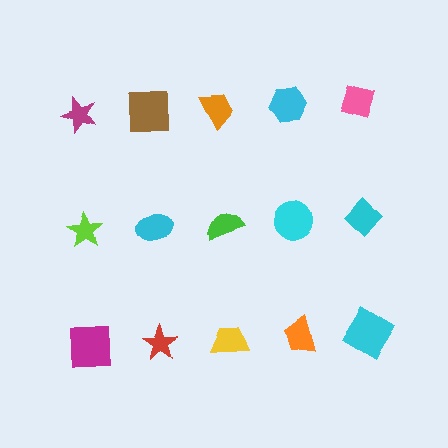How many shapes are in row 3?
5 shapes.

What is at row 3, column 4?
An orange trapezoid.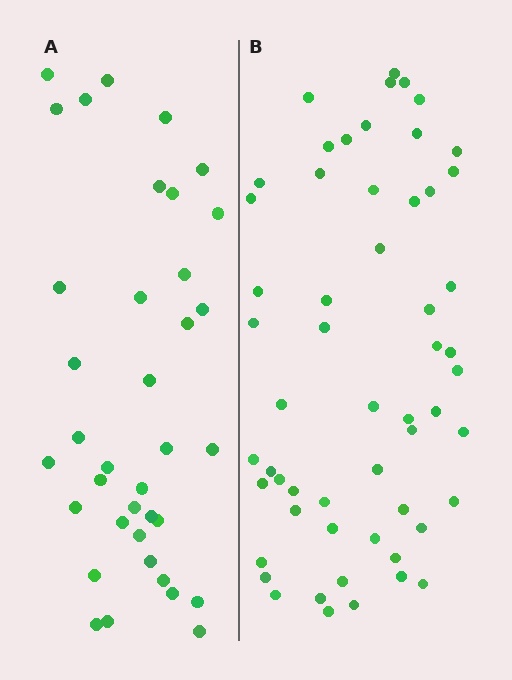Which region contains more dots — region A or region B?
Region B (the right region) has more dots.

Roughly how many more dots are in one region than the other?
Region B has approximately 20 more dots than region A.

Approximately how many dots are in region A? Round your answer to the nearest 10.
About 40 dots. (The exact count is 37, which rounds to 40.)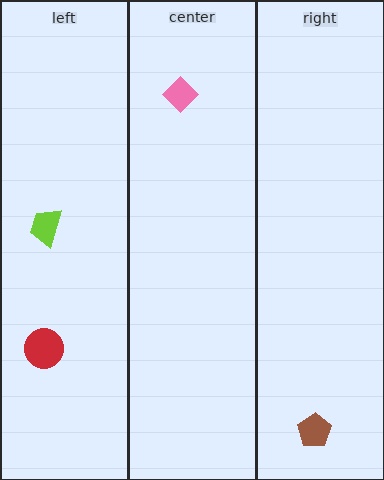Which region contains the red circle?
The left region.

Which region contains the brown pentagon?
The right region.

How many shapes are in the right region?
1.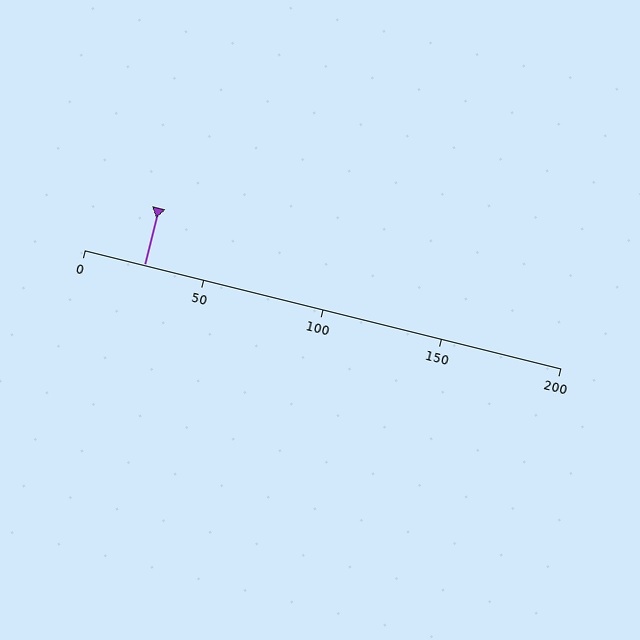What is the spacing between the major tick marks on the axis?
The major ticks are spaced 50 apart.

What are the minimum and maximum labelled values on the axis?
The axis runs from 0 to 200.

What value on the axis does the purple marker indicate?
The marker indicates approximately 25.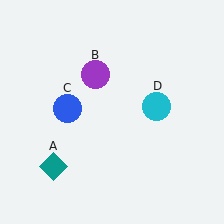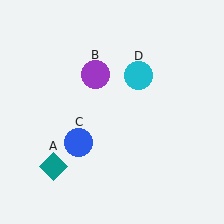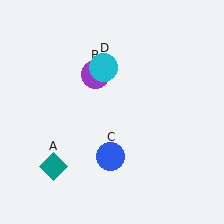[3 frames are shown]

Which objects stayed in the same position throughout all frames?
Teal diamond (object A) and purple circle (object B) remained stationary.